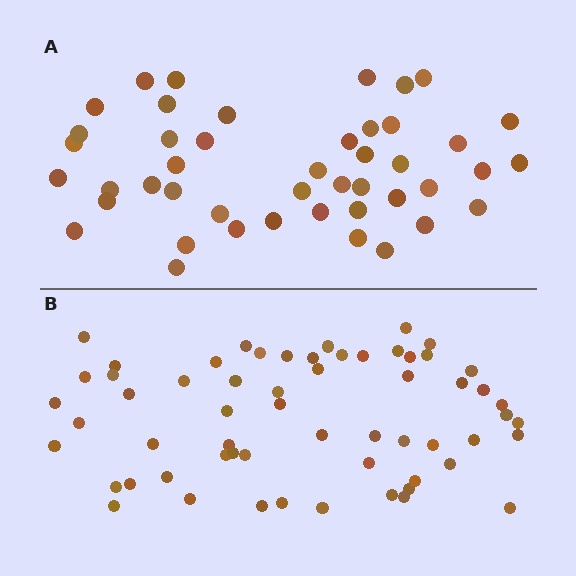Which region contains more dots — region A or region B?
Region B (the bottom region) has more dots.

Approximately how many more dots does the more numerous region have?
Region B has approximately 15 more dots than region A.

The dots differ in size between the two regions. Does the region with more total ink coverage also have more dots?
No. Region A has more total ink coverage because its dots are larger, but region B actually contains more individual dots. Total area can be misleading — the number of items is what matters here.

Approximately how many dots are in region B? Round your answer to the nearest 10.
About 60 dots.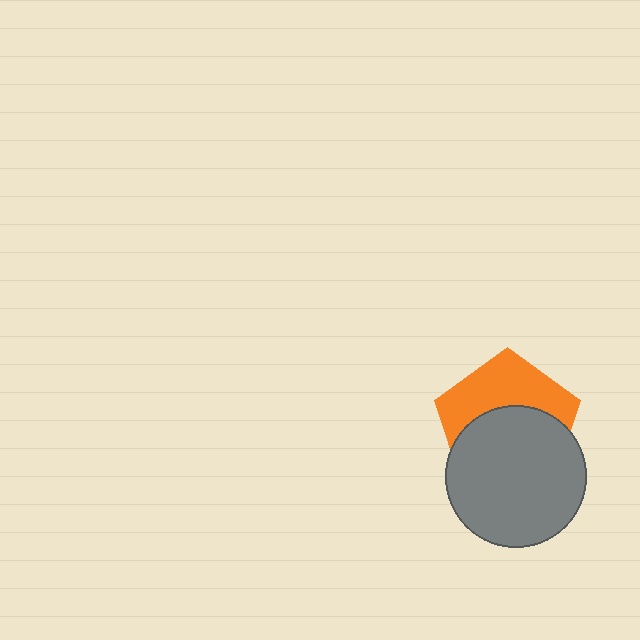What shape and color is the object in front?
The object in front is a gray circle.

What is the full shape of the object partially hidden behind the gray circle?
The partially hidden object is an orange pentagon.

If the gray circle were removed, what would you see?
You would see the complete orange pentagon.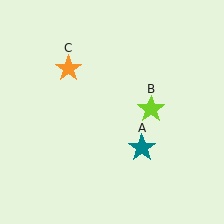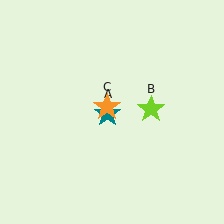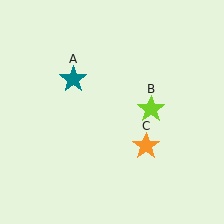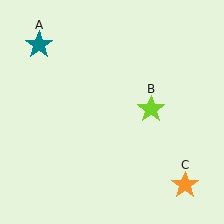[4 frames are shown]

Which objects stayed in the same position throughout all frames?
Lime star (object B) remained stationary.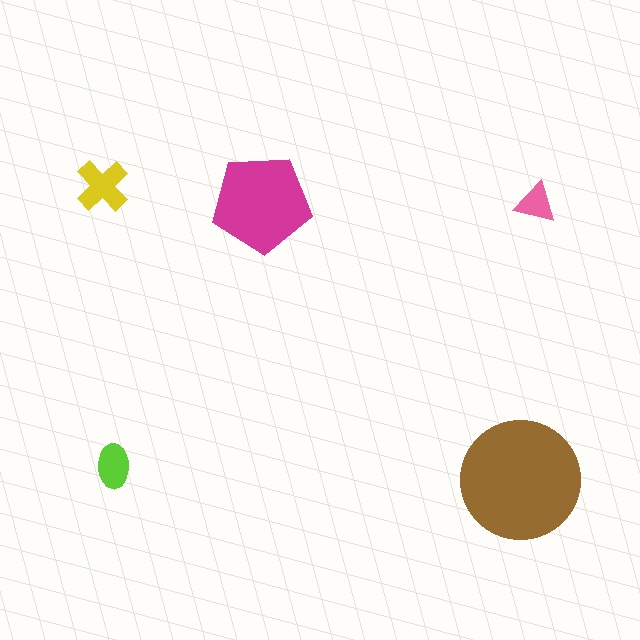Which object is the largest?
The brown circle.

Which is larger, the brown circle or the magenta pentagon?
The brown circle.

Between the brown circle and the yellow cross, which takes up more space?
The brown circle.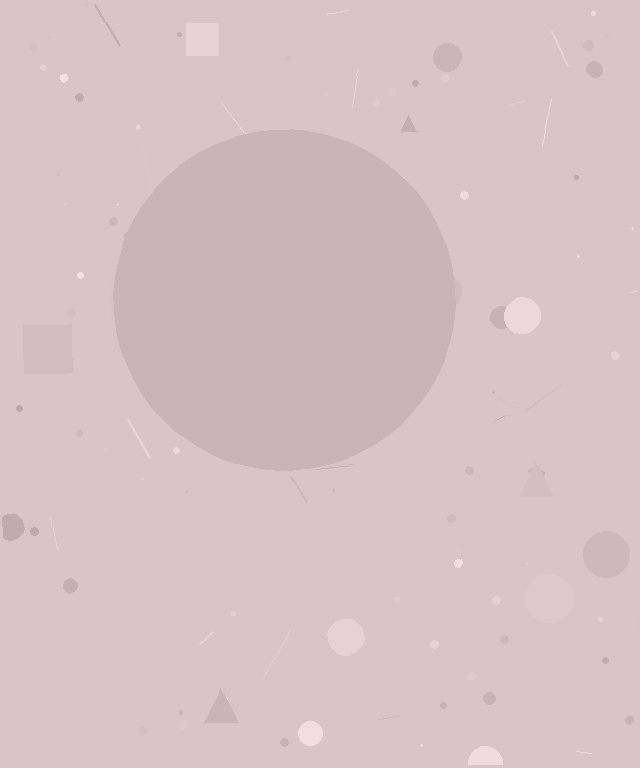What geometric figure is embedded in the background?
A circle is embedded in the background.